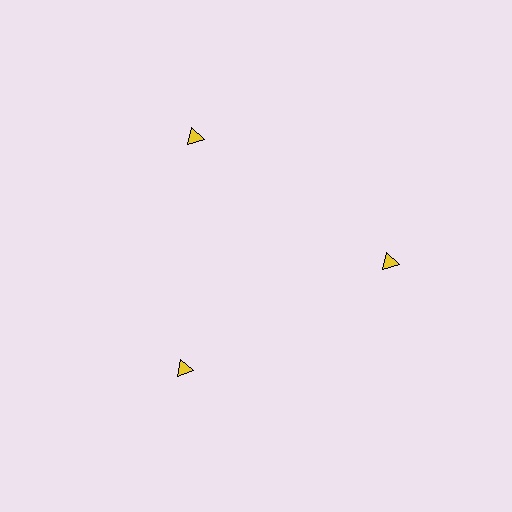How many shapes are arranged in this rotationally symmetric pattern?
There are 3 shapes, arranged in 3 groups of 1.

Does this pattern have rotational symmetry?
Yes, this pattern has 3-fold rotational symmetry. It looks the same after rotating 120 degrees around the center.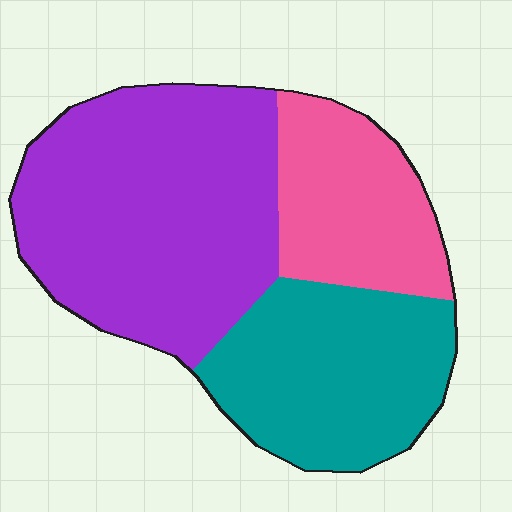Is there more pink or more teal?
Teal.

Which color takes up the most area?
Purple, at roughly 50%.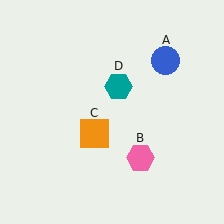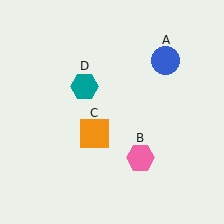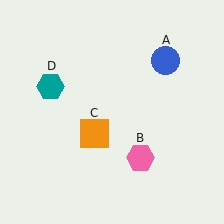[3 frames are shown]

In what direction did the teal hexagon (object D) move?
The teal hexagon (object D) moved left.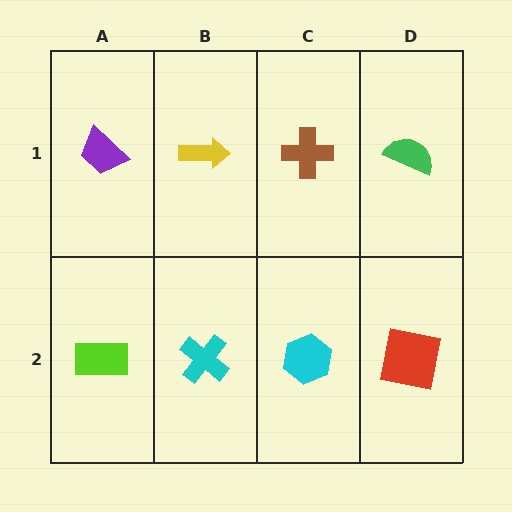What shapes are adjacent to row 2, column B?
A yellow arrow (row 1, column B), a lime rectangle (row 2, column A), a cyan hexagon (row 2, column C).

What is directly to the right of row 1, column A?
A yellow arrow.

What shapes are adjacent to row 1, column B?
A cyan cross (row 2, column B), a purple trapezoid (row 1, column A), a brown cross (row 1, column C).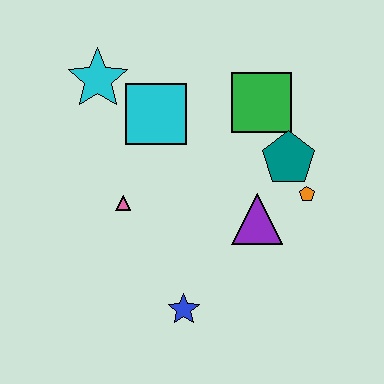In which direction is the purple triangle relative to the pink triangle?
The purple triangle is to the right of the pink triangle.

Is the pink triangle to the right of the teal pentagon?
No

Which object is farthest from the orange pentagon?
The cyan star is farthest from the orange pentagon.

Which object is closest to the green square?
The teal pentagon is closest to the green square.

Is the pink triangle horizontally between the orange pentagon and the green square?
No